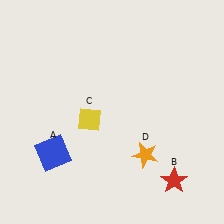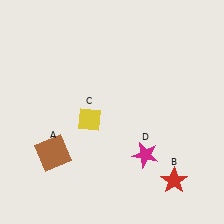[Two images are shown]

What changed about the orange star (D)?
In Image 1, D is orange. In Image 2, it changed to magenta.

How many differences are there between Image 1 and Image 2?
There are 2 differences between the two images.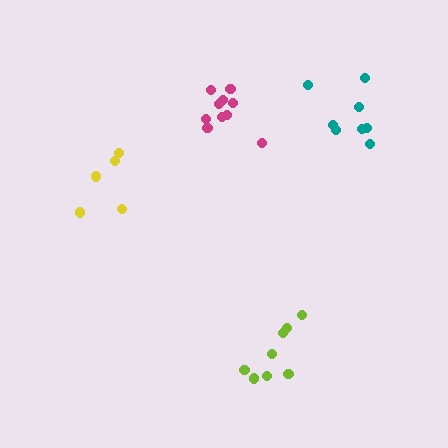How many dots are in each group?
Group 1: 6 dots, Group 2: 8 dots, Group 3: 10 dots, Group 4: 8 dots (32 total).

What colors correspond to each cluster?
The clusters are colored: yellow, lime, magenta, teal.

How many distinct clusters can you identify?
There are 4 distinct clusters.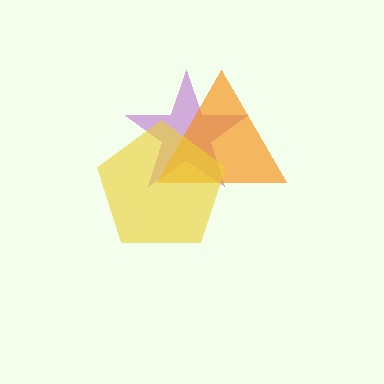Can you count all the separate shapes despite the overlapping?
Yes, there are 3 separate shapes.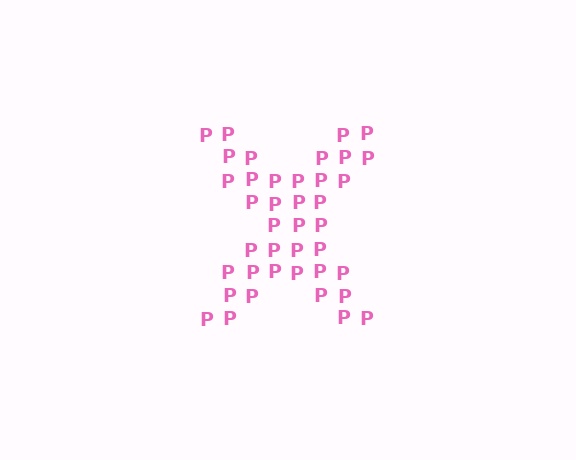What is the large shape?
The large shape is the letter X.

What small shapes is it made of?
It is made of small letter P's.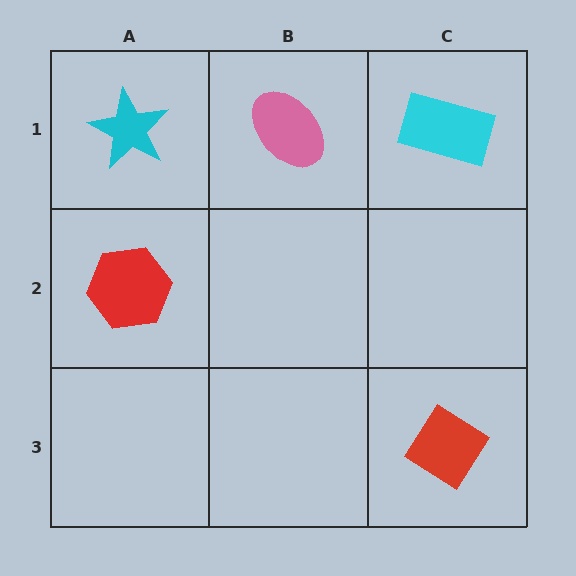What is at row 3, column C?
A red diamond.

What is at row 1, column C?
A cyan rectangle.